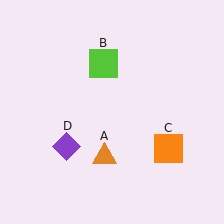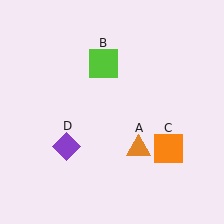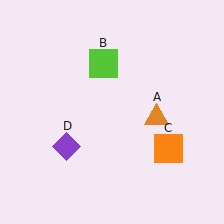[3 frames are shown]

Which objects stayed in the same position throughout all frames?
Lime square (object B) and orange square (object C) and purple diamond (object D) remained stationary.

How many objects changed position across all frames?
1 object changed position: orange triangle (object A).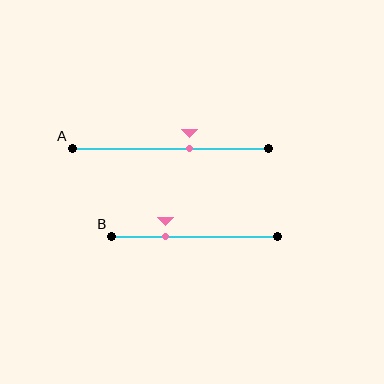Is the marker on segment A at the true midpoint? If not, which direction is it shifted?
No, the marker on segment A is shifted to the right by about 10% of the segment length.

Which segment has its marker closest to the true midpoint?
Segment A has its marker closest to the true midpoint.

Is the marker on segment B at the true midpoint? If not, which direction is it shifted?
No, the marker on segment B is shifted to the left by about 17% of the segment length.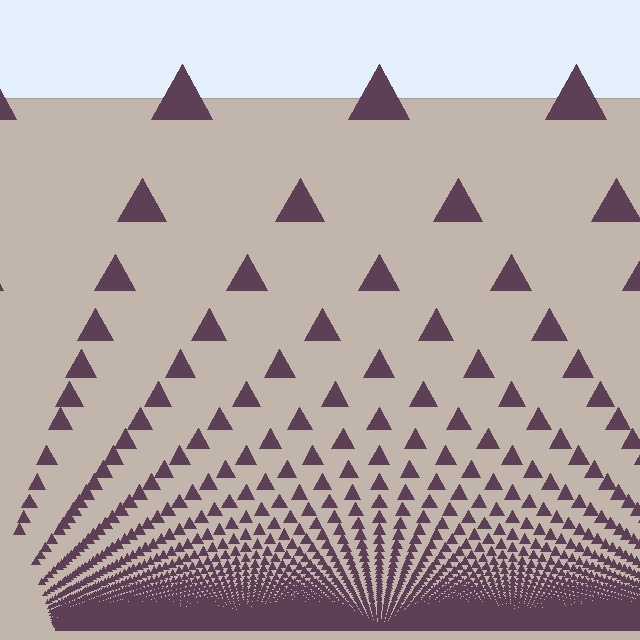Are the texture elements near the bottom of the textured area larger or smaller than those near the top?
Smaller. The gradient is inverted — elements near the bottom are smaller and denser.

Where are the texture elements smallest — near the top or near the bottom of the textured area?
Near the bottom.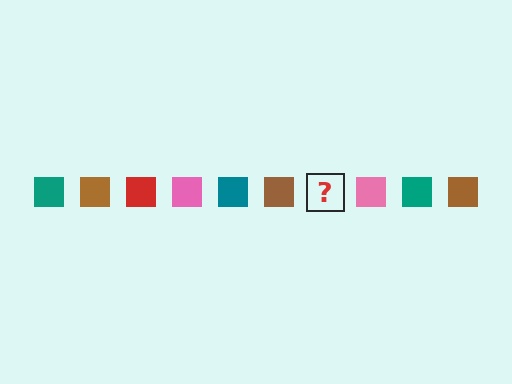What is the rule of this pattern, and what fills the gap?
The rule is that the pattern cycles through teal, brown, red, pink squares. The gap should be filled with a red square.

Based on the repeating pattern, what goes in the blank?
The blank should be a red square.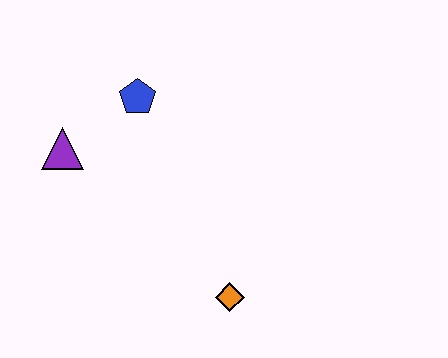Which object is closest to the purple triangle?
The blue pentagon is closest to the purple triangle.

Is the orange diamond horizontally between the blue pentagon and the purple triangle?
No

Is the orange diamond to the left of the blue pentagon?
No